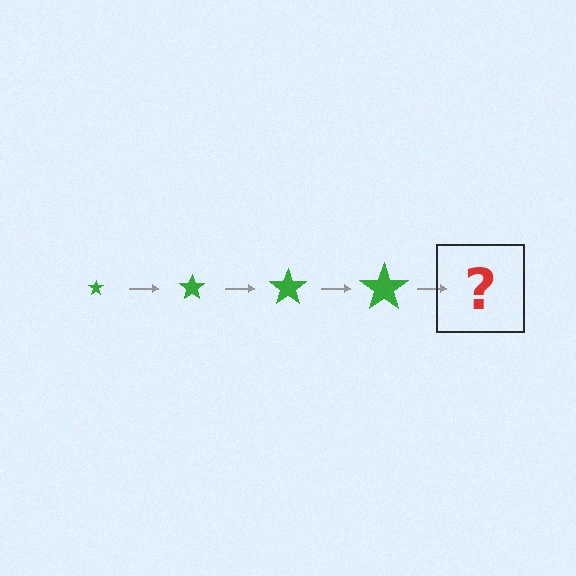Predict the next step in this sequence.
The next step is a green star, larger than the previous one.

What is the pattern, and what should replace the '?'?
The pattern is that the star gets progressively larger each step. The '?' should be a green star, larger than the previous one.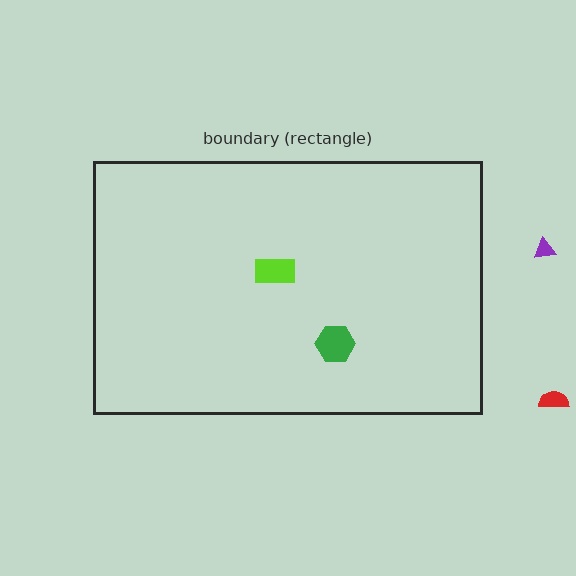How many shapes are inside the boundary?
2 inside, 2 outside.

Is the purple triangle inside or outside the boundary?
Outside.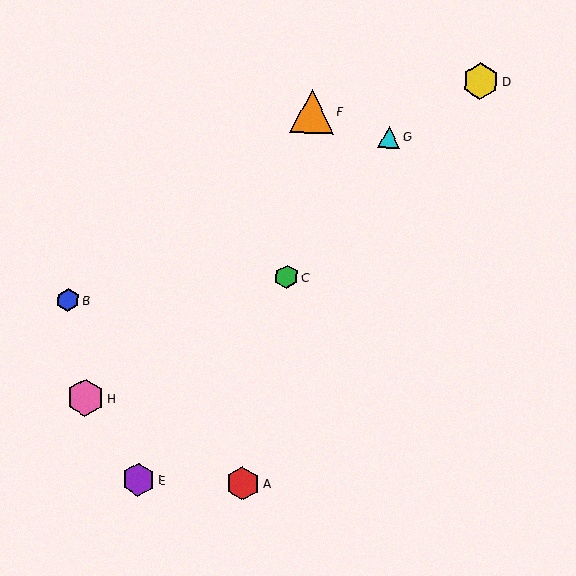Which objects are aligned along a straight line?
Objects C, E, G are aligned along a straight line.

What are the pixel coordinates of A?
Object A is at (243, 483).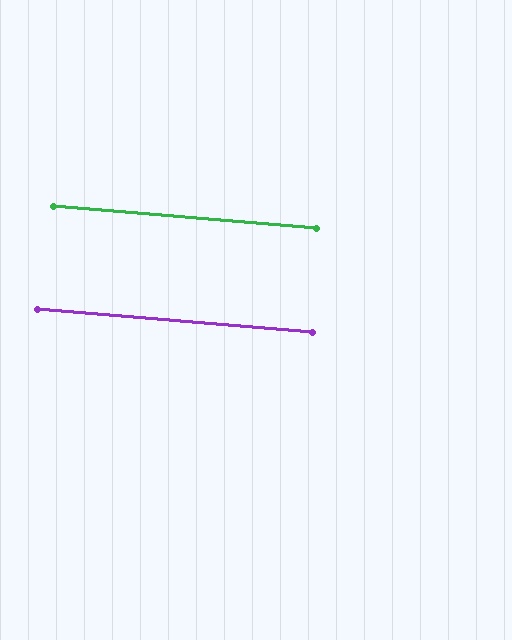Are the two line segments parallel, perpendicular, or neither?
Parallel — their directions differ by only 0.0°.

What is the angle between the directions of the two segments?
Approximately 0 degrees.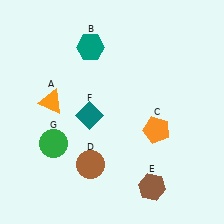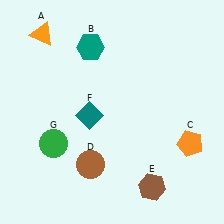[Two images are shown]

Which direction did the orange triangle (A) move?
The orange triangle (A) moved up.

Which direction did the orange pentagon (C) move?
The orange pentagon (C) moved right.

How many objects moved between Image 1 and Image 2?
2 objects moved between the two images.